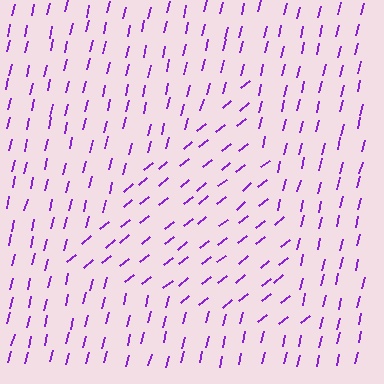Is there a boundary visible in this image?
Yes, there is a texture boundary formed by a change in line orientation.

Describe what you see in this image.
The image is filled with small purple line segments. A triangle region in the image has lines oriented differently from the surrounding lines, creating a visible texture boundary.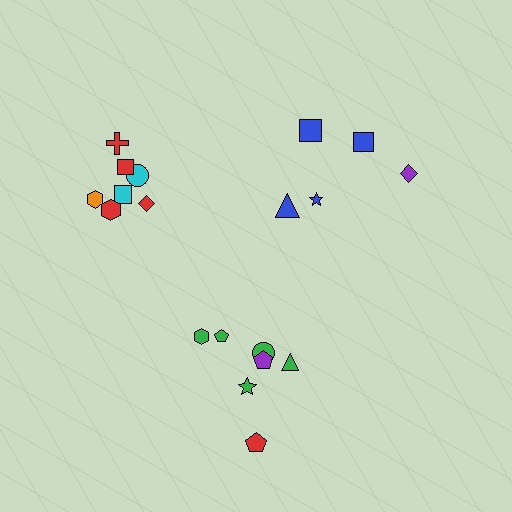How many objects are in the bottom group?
There are 7 objects.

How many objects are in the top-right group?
There are 5 objects.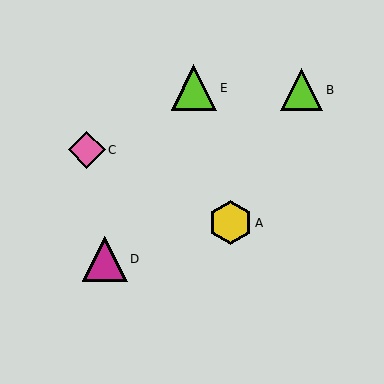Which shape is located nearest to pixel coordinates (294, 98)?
The lime triangle (labeled B) at (302, 90) is nearest to that location.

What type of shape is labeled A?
Shape A is a yellow hexagon.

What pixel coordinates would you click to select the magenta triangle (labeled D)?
Click at (105, 259) to select the magenta triangle D.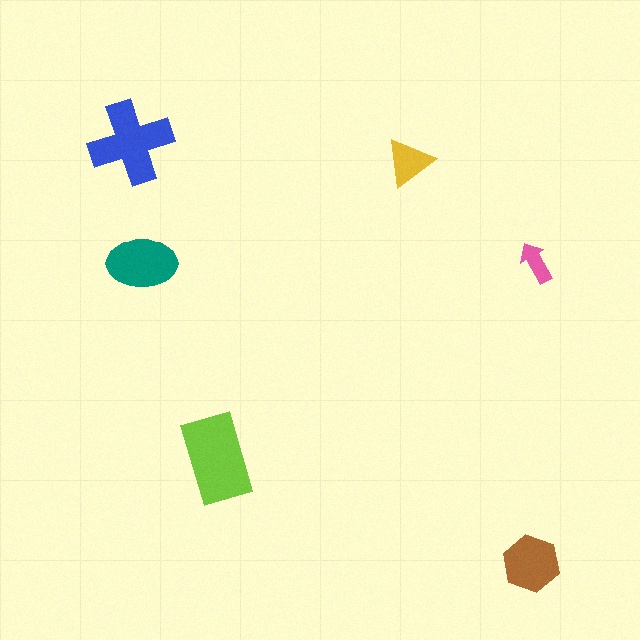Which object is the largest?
The lime rectangle.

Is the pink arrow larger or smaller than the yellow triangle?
Smaller.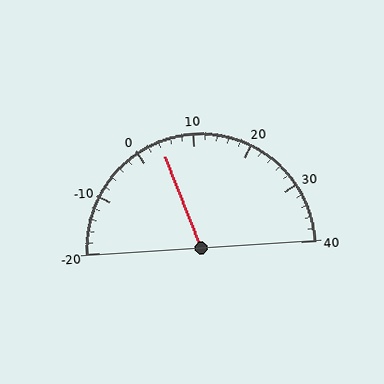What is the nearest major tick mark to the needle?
The nearest major tick mark is 0.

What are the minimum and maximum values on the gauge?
The gauge ranges from -20 to 40.